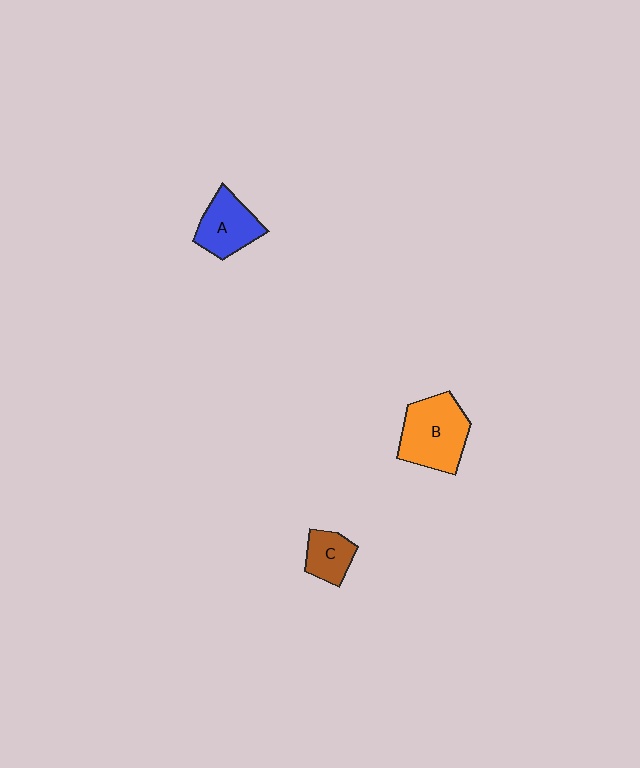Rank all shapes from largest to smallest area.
From largest to smallest: B (orange), A (blue), C (brown).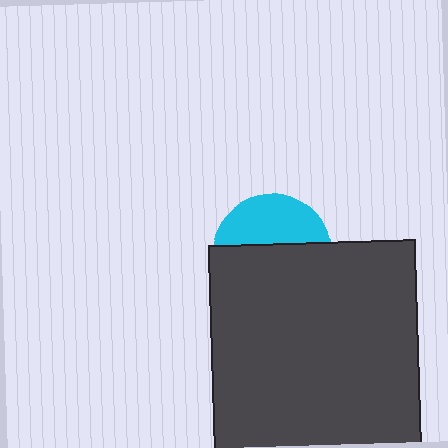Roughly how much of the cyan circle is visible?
A small part of it is visible (roughly 40%).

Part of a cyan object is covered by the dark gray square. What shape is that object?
It is a circle.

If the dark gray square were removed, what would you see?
You would see the complete cyan circle.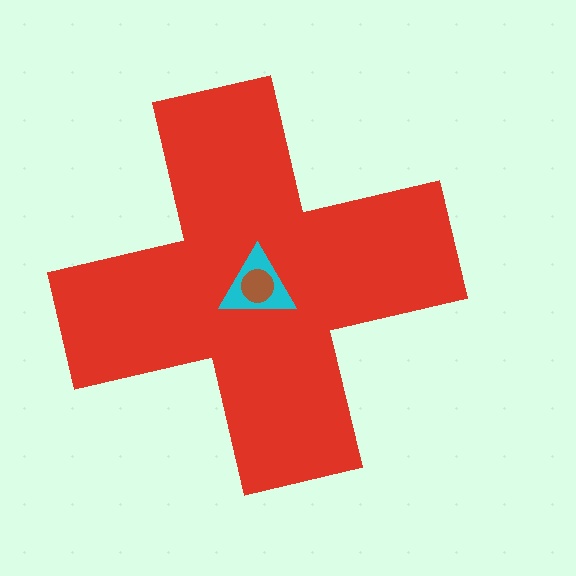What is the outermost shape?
The red cross.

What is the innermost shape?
The brown circle.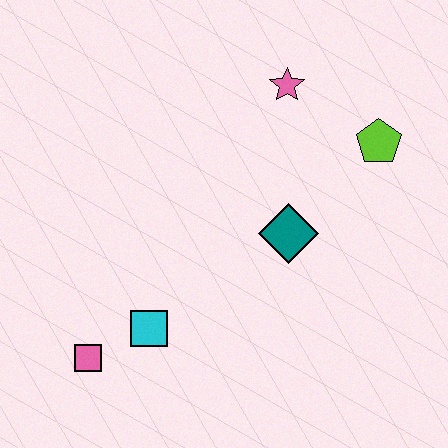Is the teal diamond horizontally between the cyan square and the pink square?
No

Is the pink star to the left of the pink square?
No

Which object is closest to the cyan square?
The pink square is closest to the cyan square.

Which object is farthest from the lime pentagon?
The pink square is farthest from the lime pentagon.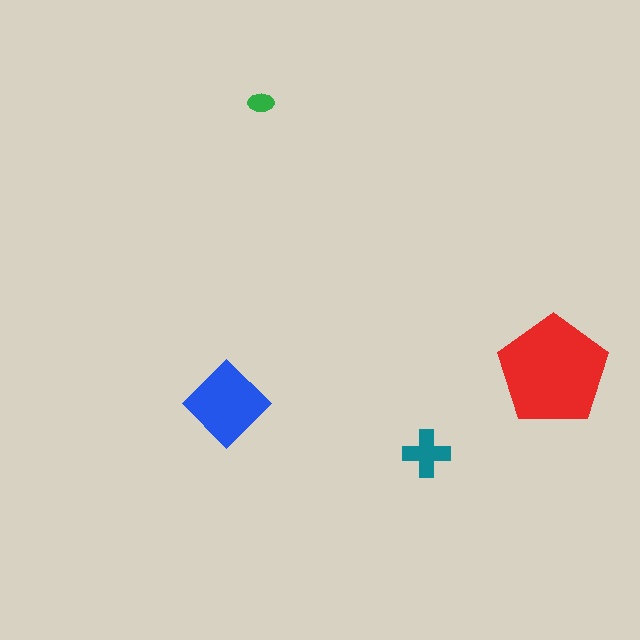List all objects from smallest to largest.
The green ellipse, the teal cross, the blue diamond, the red pentagon.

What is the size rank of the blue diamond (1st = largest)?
2nd.